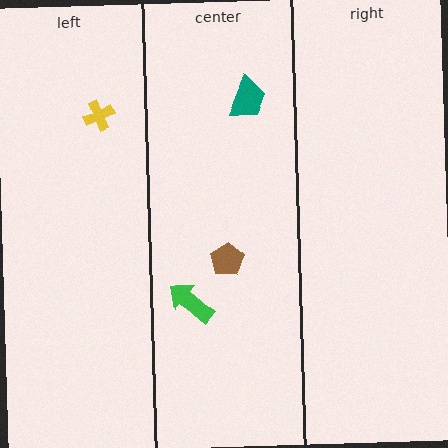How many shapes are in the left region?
1.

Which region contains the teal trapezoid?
The center region.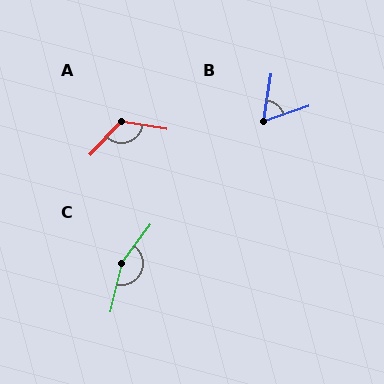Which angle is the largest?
C, at approximately 156 degrees.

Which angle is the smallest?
B, at approximately 62 degrees.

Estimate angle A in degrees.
Approximately 124 degrees.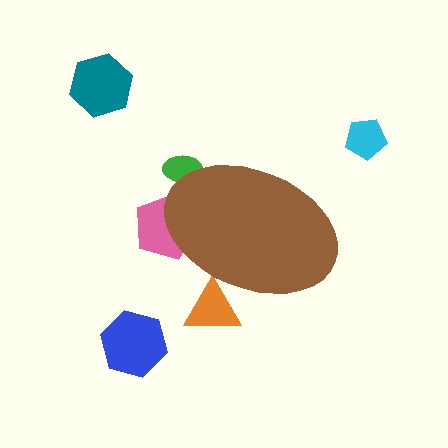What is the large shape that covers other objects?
A brown ellipse.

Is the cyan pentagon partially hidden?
No, the cyan pentagon is fully visible.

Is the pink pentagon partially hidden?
Yes, the pink pentagon is partially hidden behind the brown ellipse.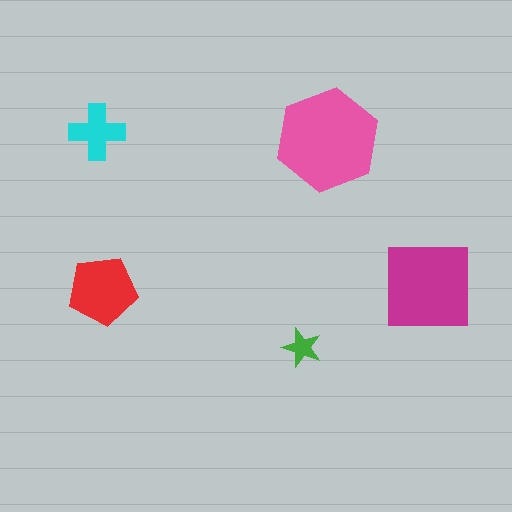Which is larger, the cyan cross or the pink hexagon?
The pink hexagon.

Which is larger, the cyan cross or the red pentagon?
The red pentagon.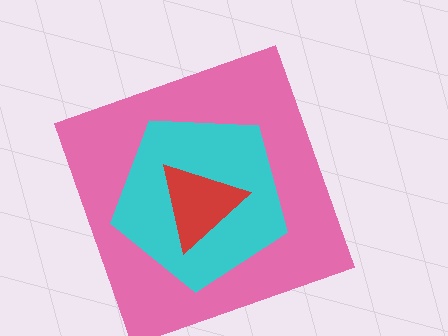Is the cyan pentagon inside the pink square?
Yes.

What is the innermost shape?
The red triangle.